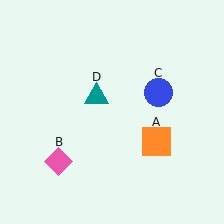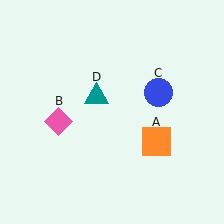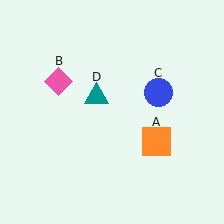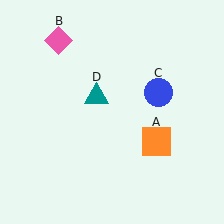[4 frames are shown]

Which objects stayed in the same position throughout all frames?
Orange square (object A) and blue circle (object C) and teal triangle (object D) remained stationary.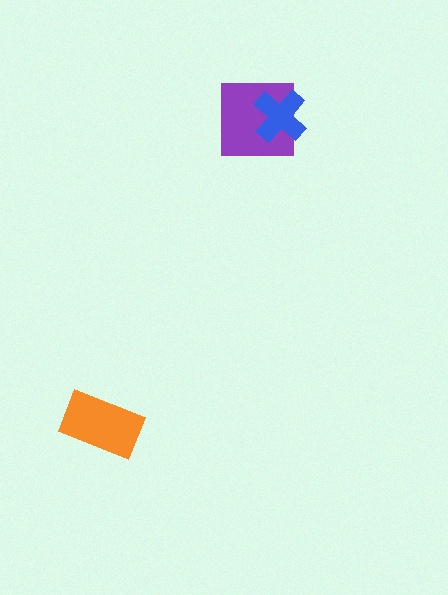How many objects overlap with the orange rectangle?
0 objects overlap with the orange rectangle.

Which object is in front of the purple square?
The blue cross is in front of the purple square.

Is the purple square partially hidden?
Yes, it is partially covered by another shape.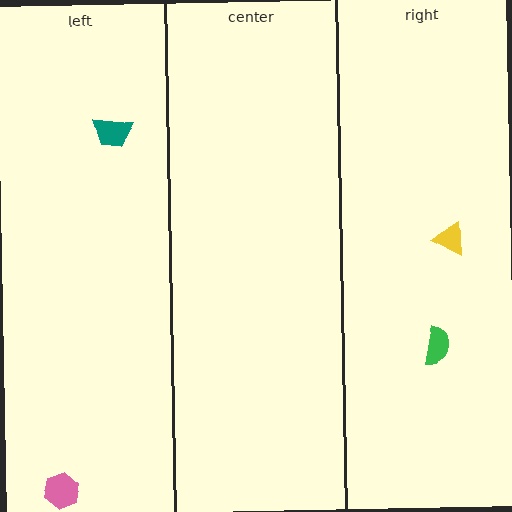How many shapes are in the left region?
2.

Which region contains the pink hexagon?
The left region.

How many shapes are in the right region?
2.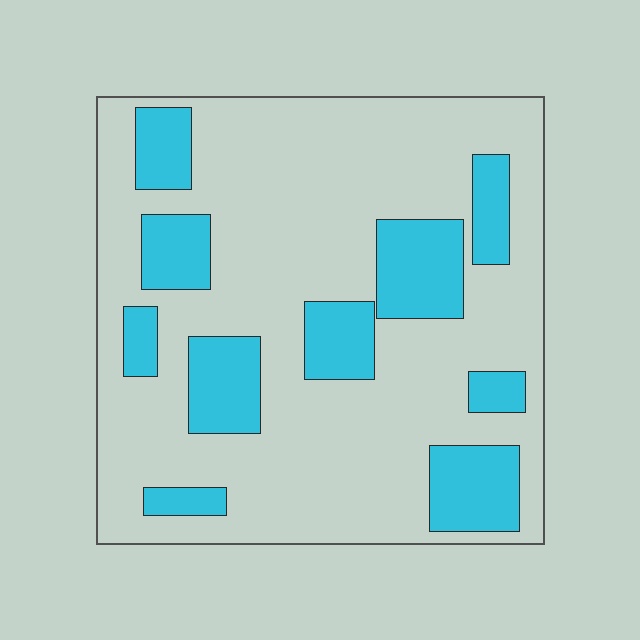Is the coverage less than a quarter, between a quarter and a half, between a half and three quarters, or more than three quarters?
Between a quarter and a half.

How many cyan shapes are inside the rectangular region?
10.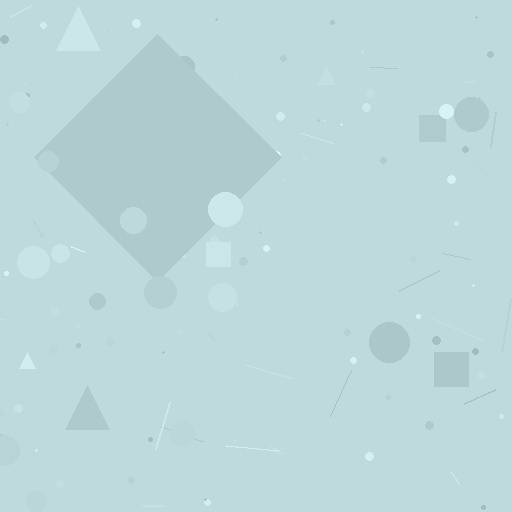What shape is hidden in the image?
A diamond is hidden in the image.